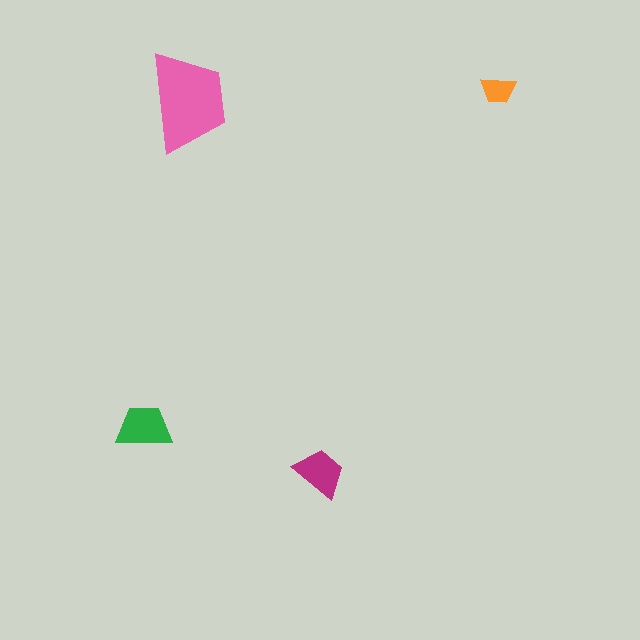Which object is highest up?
The orange trapezoid is topmost.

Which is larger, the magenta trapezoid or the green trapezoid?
The green one.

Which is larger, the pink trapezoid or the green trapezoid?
The pink one.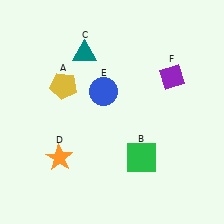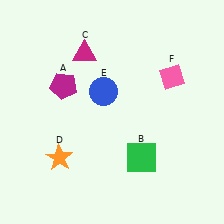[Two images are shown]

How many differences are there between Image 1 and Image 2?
There are 3 differences between the two images.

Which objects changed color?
A changed from yellow to magenta. C changed from teal to magenta. F changed from purple to pink.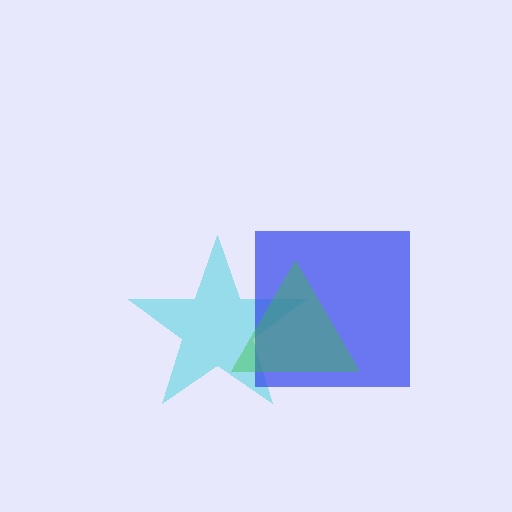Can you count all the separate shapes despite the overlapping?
Yes, there are 3 separate shapes.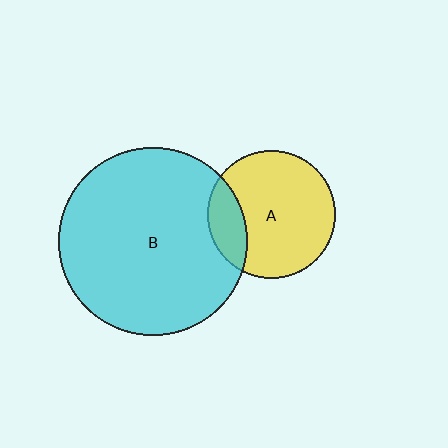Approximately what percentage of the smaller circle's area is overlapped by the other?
Approximately 20%.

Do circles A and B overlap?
Yes.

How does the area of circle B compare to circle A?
Approximately 2.2 times.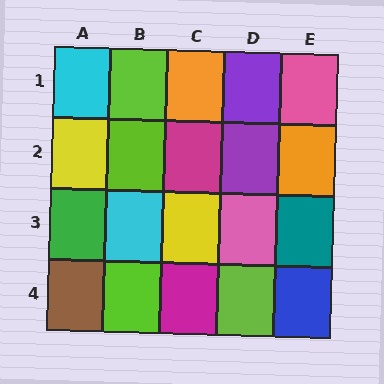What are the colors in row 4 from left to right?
Brown, lime, magenta, lime, blue.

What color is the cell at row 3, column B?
Cyan.